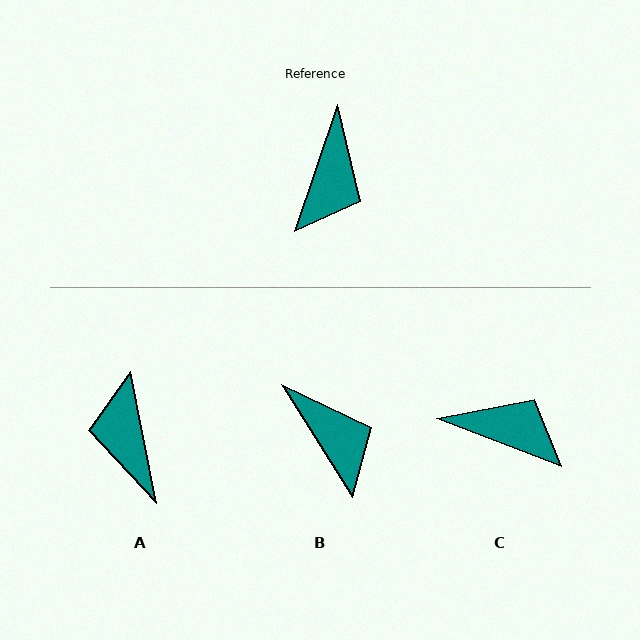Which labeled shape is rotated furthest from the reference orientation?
A, about 150 degrees away.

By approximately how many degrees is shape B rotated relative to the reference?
Approximately 51 degrees counter-clockwise.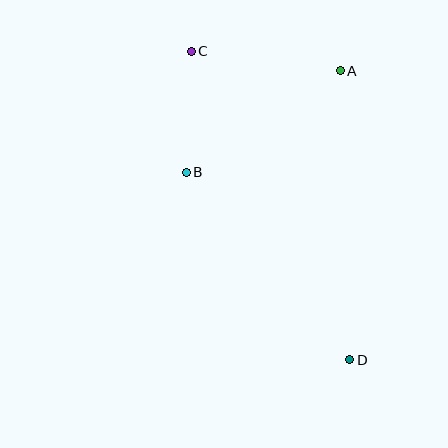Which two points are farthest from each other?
Points C and D are farthest from each other.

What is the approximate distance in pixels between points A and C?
The distance between A and C is approximately 151 pixels.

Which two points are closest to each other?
Points B and C are closest to each other.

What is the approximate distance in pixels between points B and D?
The distance between B and D is approximately 249 pixels.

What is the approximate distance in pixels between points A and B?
The distance between A and B is approximately 184 pixels.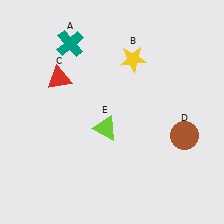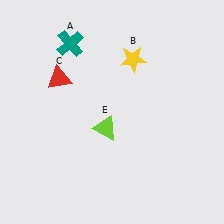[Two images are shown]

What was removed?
The brown circle (D) was removed in Image 2.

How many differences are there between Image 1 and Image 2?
There is 1 difference between the two images.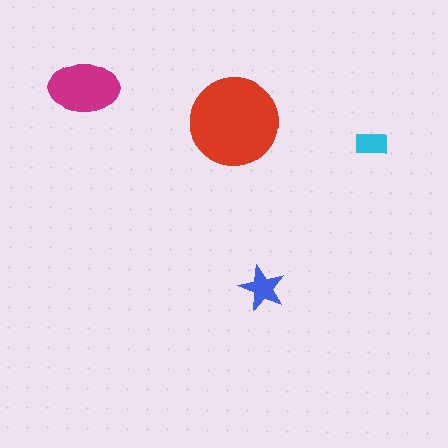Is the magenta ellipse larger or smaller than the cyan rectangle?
Larger.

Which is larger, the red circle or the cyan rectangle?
The red circle.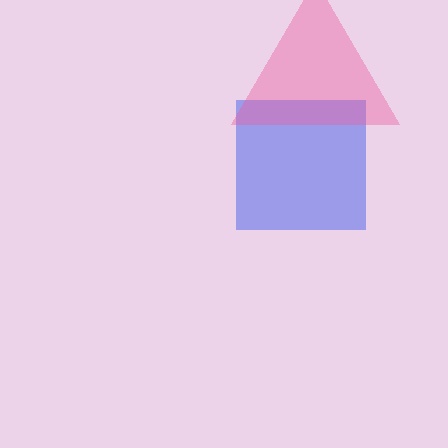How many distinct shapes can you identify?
There are 2 distinct shapes: a blue square, a pink triangle.